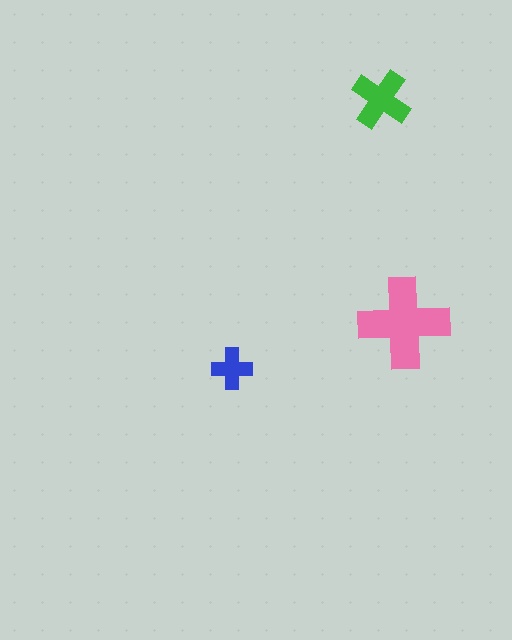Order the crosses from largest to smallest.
the pink one, the green one, the blue one.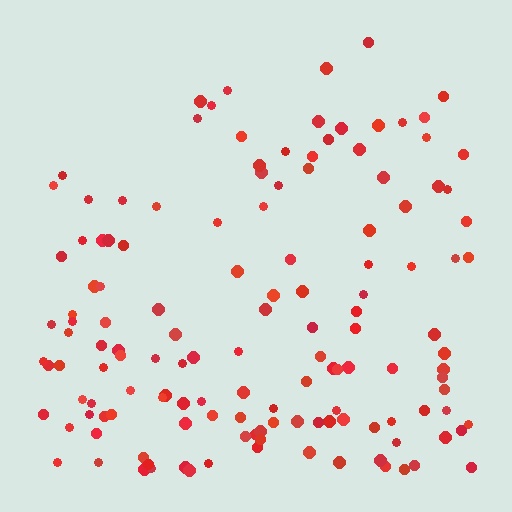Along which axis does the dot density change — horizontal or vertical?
Vertical.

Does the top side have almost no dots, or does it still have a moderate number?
Still a moderate number, just noticeably fewer than the bottom.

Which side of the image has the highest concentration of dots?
The bottom.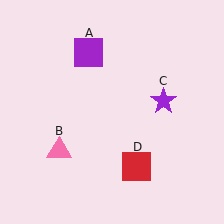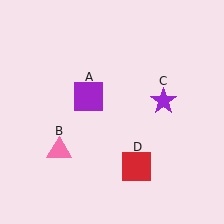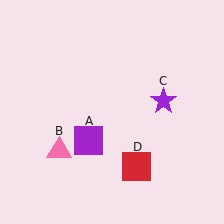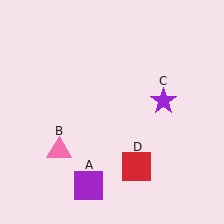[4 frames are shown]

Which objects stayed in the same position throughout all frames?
Pink triangle (object B) and purple star (object C) and red square (object D) remained stationary.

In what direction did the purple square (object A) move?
The purple square (object A) moved down.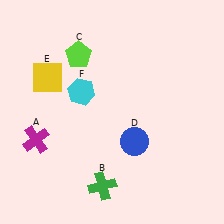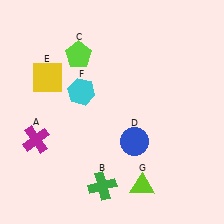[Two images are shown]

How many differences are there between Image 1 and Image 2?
There is 1 difference between the two images.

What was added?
A lime triangle (G) was added in Image 2.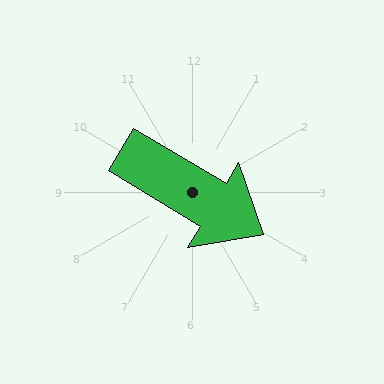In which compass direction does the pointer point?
Southeast.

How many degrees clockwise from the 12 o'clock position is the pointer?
Approximately 121 degrees.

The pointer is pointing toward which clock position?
Roughly 4 o'clock.